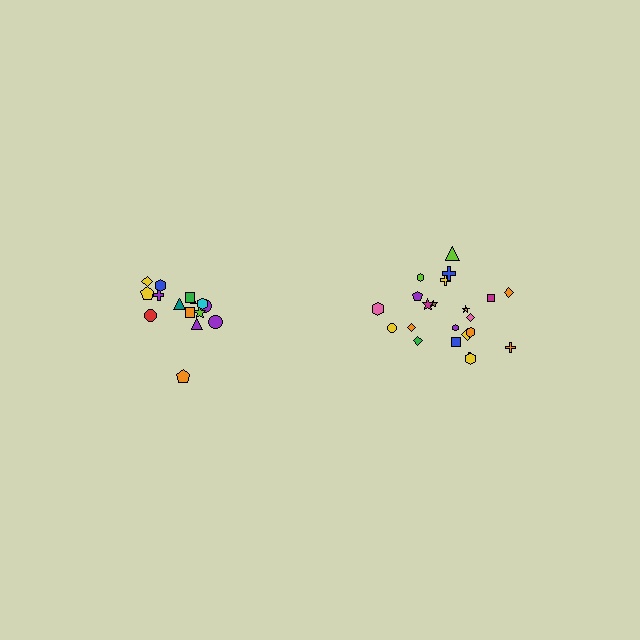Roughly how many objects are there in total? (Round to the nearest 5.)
Roughly 35 objects in total.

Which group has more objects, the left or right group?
The right group.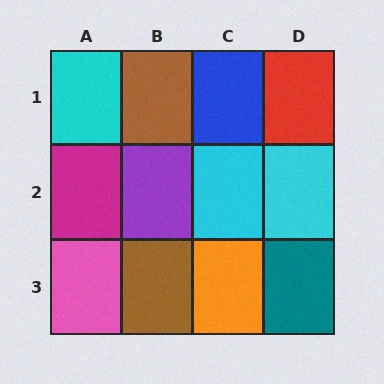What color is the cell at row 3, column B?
Brown.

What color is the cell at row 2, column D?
Cyan.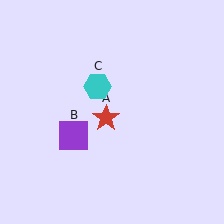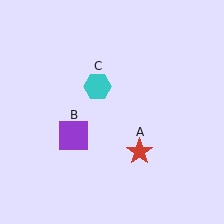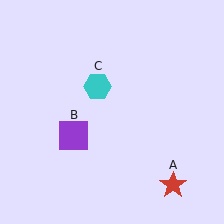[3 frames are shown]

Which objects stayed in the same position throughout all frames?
Purple square (object B) and cyan hexagon (object C) remained stationary.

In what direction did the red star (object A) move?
The red star (object A) moved down and to the right.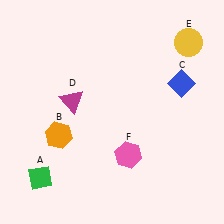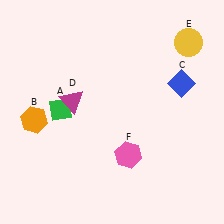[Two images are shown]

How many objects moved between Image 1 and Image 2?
2 objects moved between the two images.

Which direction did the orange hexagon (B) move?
The orange hexagon (B) moved left.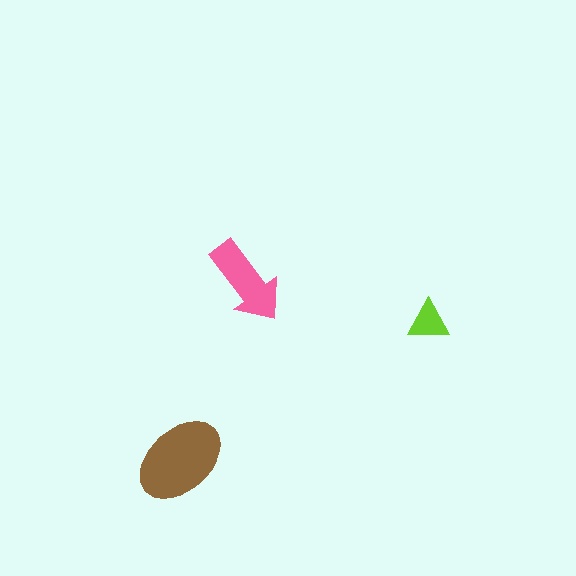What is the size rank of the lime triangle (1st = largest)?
3rd.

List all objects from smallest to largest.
The lime triangle, the pink arrow, the brown ellipse.